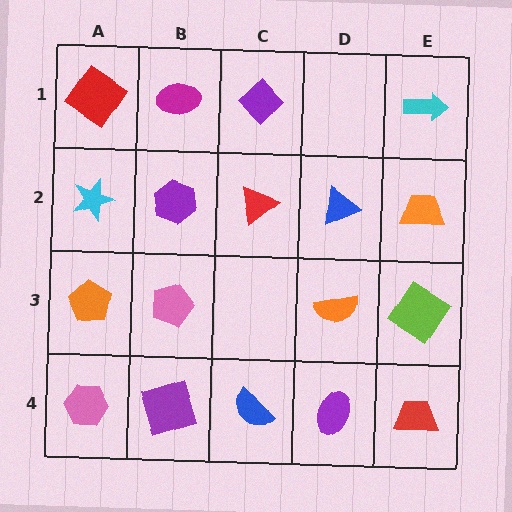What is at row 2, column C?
A red triangle.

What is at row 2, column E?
An orange trapezoid.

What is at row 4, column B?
A purple square.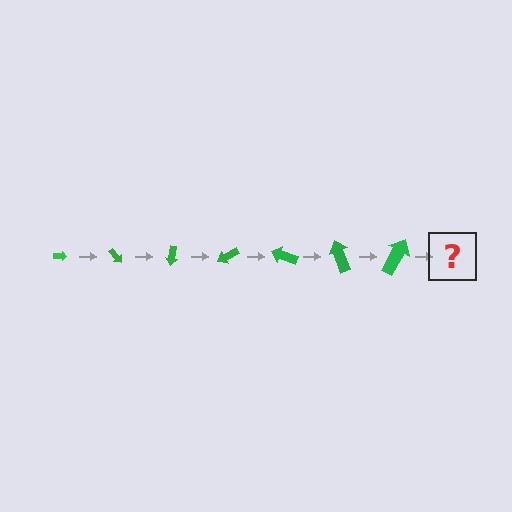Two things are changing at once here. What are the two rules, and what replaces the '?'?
The two rules are that the arrow grows larger each step and it rotates 50 degrees each step. The '?' should be an arrow, larger than the previous one and rotated 350 degrees from the start.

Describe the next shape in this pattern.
It should be an arrow, larger than the previous one and rotated 350 degrees from the start.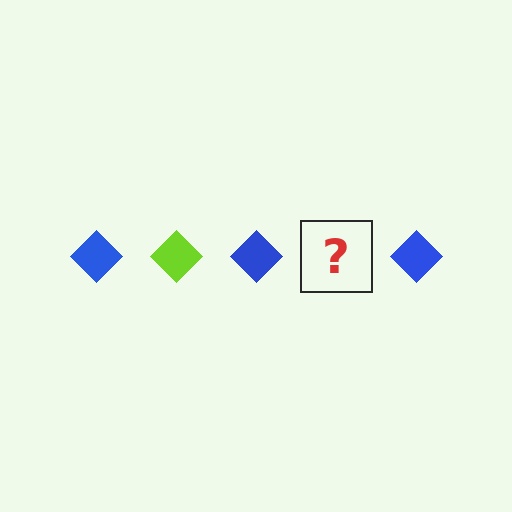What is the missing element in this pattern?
The missing element is a lime diamond.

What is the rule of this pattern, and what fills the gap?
The rule is that the pattern cycles through blue, lime diamonds. The gap should be filled with a lime diamond.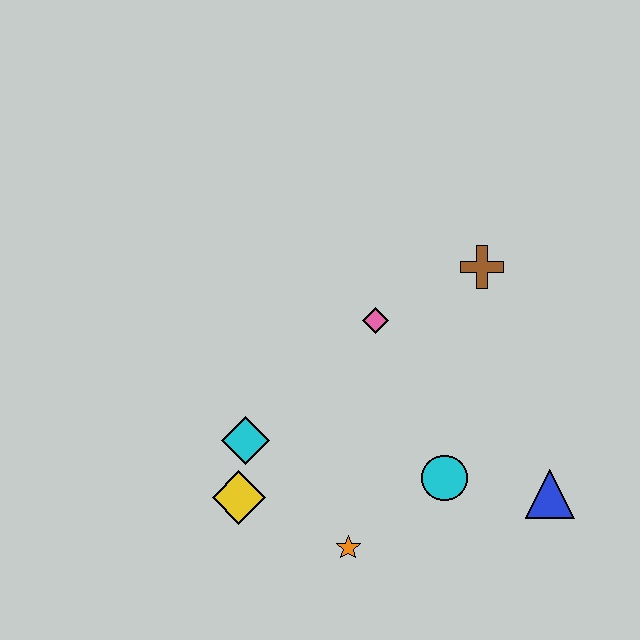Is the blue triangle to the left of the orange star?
No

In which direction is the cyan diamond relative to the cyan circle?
The cyan diamond is to the left of the cyan circle.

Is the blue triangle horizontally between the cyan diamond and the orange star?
No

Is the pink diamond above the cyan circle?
Yes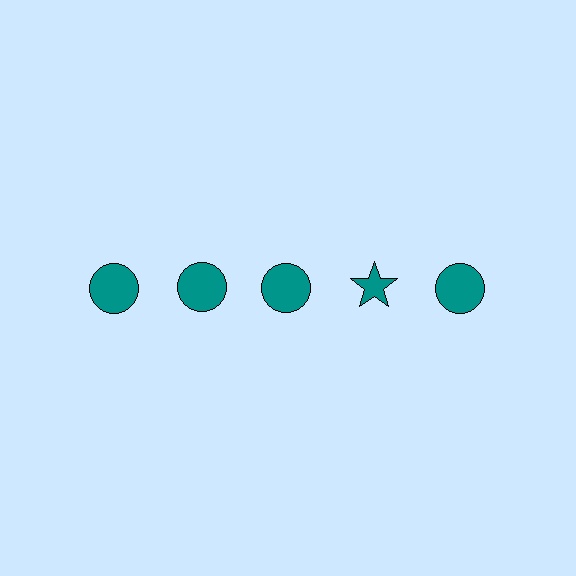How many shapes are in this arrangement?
There are 5 shapes arranged in a grid pattern.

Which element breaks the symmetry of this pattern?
The teal star in the top row, second from right column breaks the symmetry. All other shapes are teal circles.